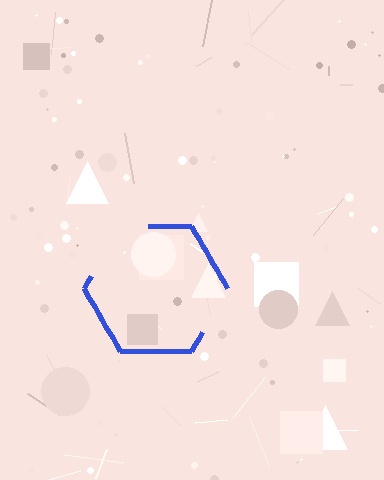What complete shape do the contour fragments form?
The contour fragments form a hexagon.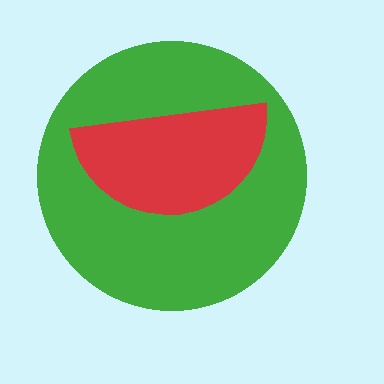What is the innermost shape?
The red semicircle.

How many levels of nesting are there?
2.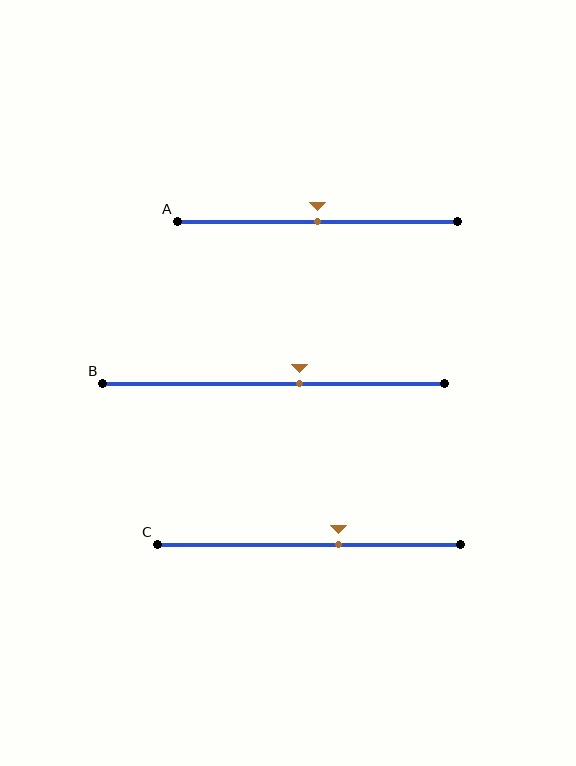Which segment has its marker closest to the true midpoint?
Segment A has its marker closest to the true midpoint.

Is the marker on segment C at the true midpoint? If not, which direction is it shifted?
No, the marker on segment C is shifted to the right by about 10% of the segment length.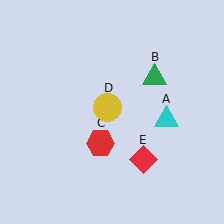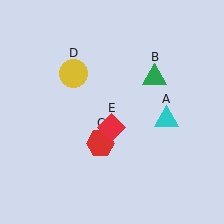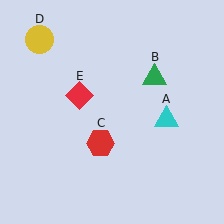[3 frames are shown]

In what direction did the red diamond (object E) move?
The red diamond (object E) moved up and to the left.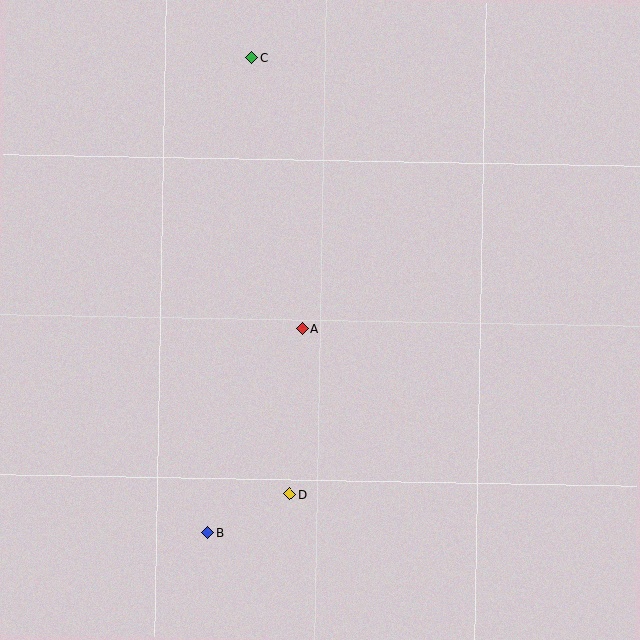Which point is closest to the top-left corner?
Point C is closest to the top-left corner.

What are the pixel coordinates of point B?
Point B is at (208, 533).